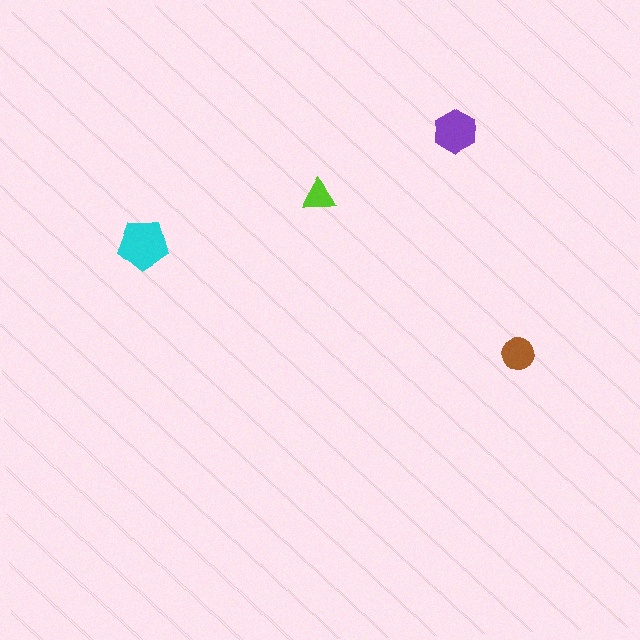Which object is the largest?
The cyan pentagon.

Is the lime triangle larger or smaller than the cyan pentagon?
Smaller.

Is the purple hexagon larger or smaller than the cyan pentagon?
Smaller.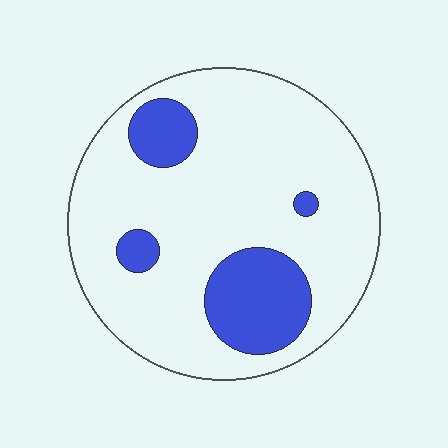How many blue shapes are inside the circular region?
4.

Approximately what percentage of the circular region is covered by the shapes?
Approximately 20%.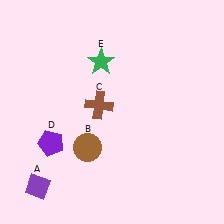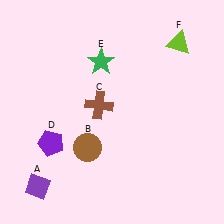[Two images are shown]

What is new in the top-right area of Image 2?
A lime triangle (F) was added in the top-right area of Image 2.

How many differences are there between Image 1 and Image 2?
There is 1 difference between the two images.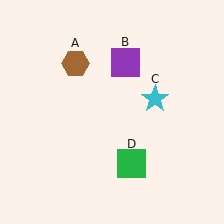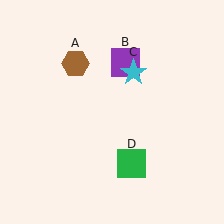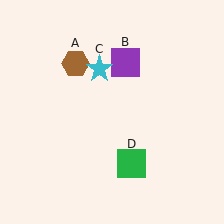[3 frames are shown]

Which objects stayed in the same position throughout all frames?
Brown hexagon (object A) and purple square (object B) and green square (object D) remained stationary.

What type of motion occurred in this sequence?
The cyan star (object C) rotated counterclockwise around the center of the scene.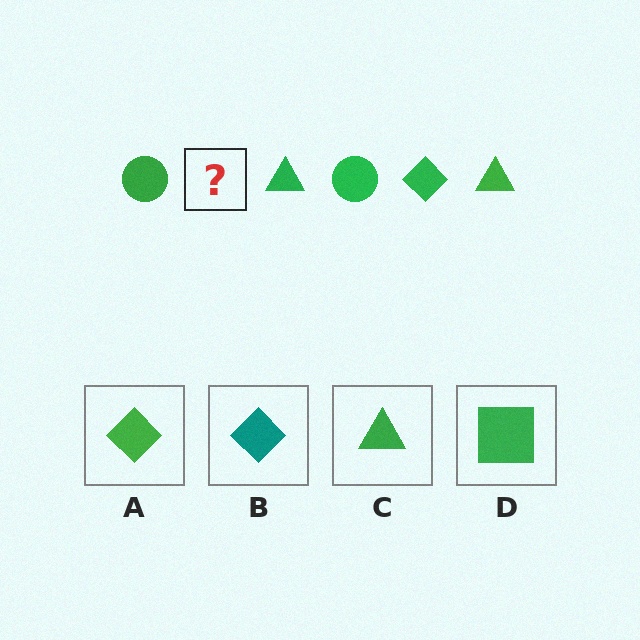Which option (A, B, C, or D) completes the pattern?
A.